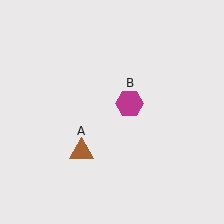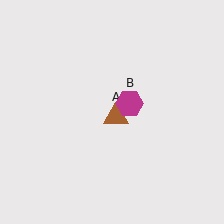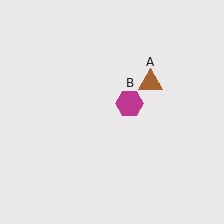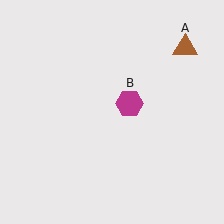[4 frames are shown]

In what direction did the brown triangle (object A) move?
The brown triangle (object A) moved up and to the right.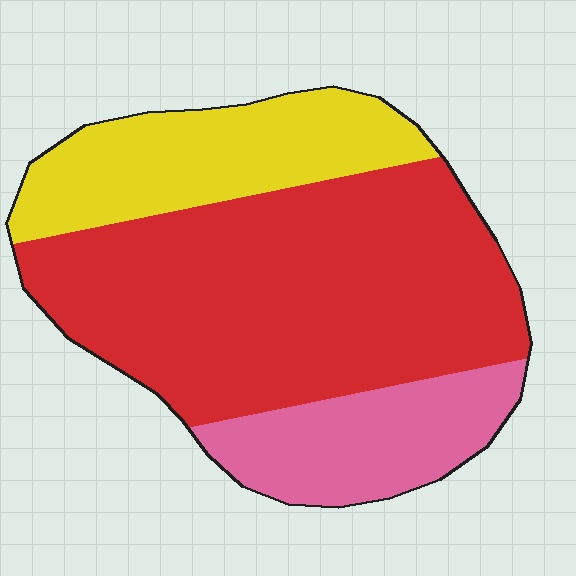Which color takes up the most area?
Red, at roughly 60%.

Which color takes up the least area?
Pink, at roughly 20%.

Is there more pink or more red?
Red.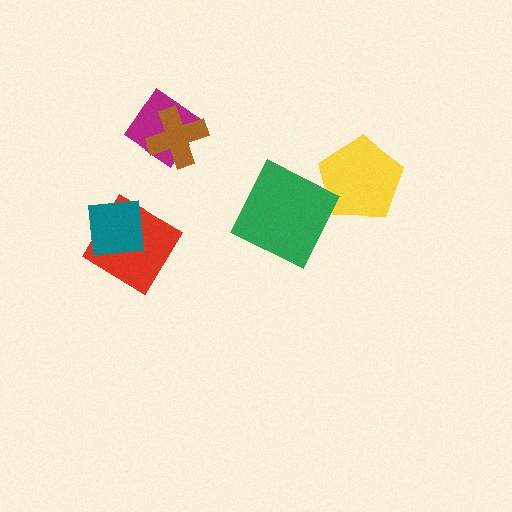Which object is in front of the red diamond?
The teal square is in front of the red diamond.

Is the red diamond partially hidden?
Yes, it is partially covered by another shape.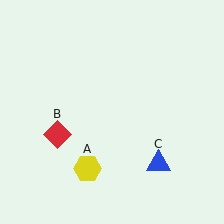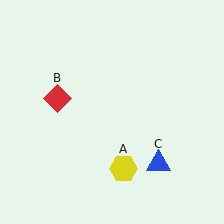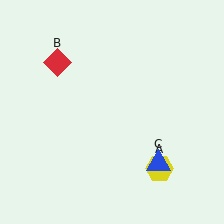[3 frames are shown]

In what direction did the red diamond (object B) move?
The red diamond (object B) moved up.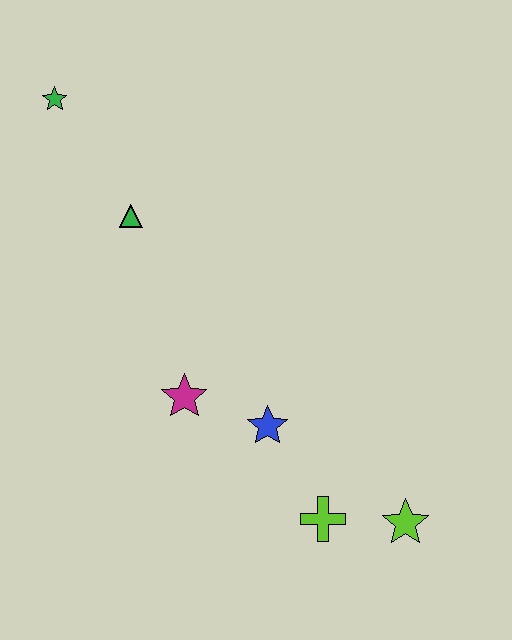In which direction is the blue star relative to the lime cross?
The blue star is above the lime cross.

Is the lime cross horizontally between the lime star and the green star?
Yes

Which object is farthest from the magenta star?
The green star is farthest from the magenta star.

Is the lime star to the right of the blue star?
Yes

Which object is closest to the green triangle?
The green star is closest to the green triangle.